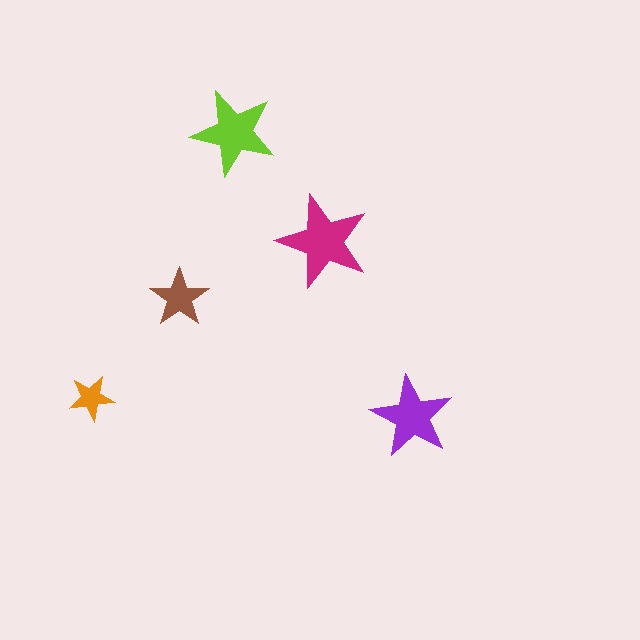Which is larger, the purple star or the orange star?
The purple one.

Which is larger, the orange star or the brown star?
The brown one.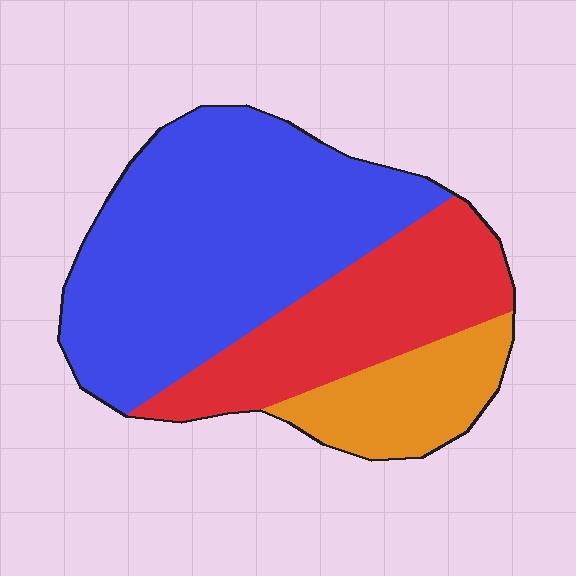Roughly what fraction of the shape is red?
Red covers around 30% of the shape.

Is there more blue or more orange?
Blue.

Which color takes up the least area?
Orange, at roughly 15%.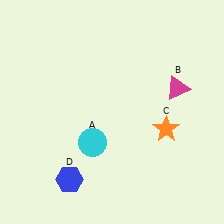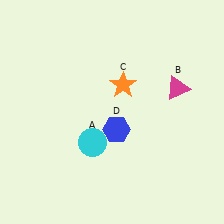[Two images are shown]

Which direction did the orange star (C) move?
The orange star (C) moved up.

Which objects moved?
The objects that moved are: the orange star (C), the blue hexagon (D).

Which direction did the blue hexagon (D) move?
The blue hexagon (D) moved up.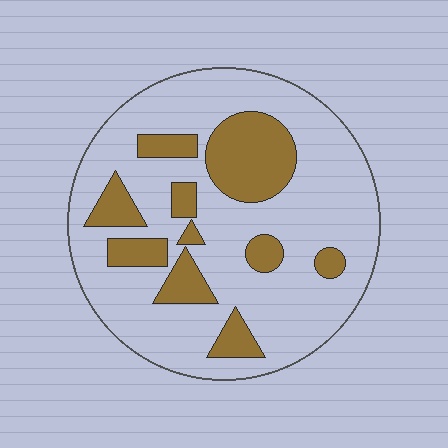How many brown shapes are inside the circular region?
10.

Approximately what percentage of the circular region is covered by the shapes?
Approximately 25%.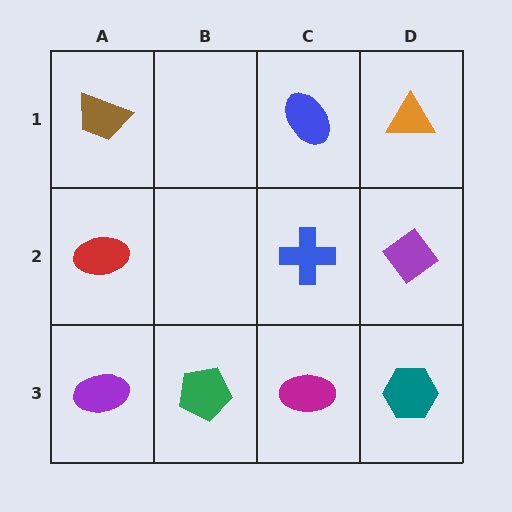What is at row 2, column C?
A blue cross.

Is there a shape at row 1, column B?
No, that cell is empty.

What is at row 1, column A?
A brown trapezoid.